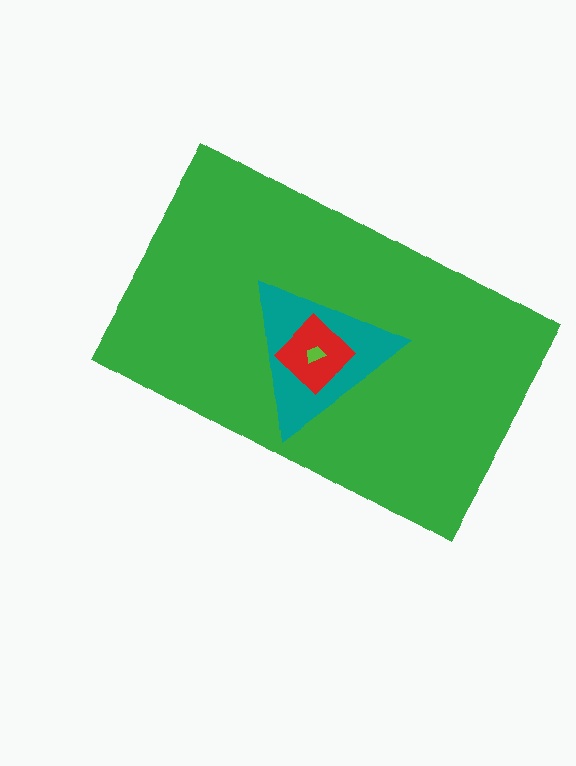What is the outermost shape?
The green rectangle.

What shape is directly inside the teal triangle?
The red diamond.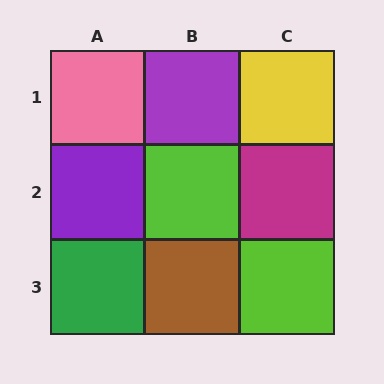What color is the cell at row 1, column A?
Pink.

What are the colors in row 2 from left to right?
Purple, lime, magenta.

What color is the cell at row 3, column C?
Lime.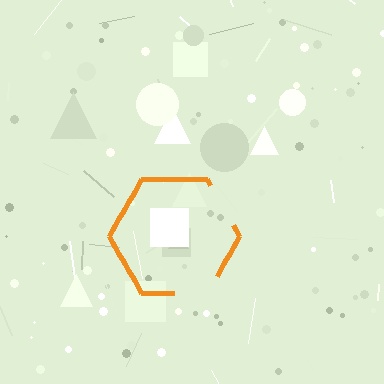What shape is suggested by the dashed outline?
The dashed outline suggests a hexagon.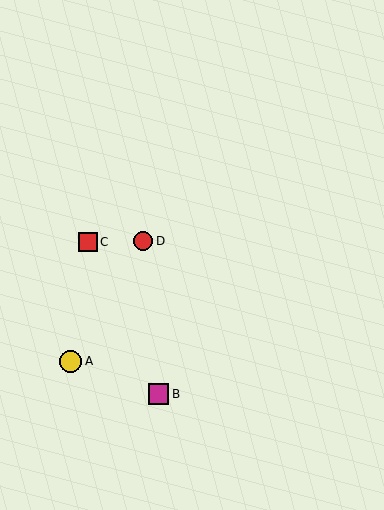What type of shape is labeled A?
Shape A is a yellow circle.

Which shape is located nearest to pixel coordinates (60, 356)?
The yellow circle (labeled A) at (71, 361) is nearest to that location.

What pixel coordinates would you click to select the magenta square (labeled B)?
Click at (158, 394) to select the magenta square B.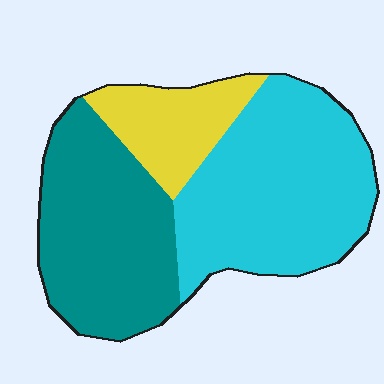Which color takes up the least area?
Yellow, at roughly 15%.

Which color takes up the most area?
Cyan, at roughly 45%.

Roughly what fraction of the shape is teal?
Teal takes up between a third and a half of the shape.